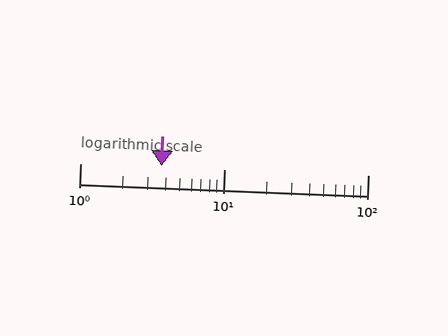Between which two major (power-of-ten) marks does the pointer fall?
The pointer is between 1 and 10.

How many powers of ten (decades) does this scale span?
The scale spans 2 decades, from 1 to 100.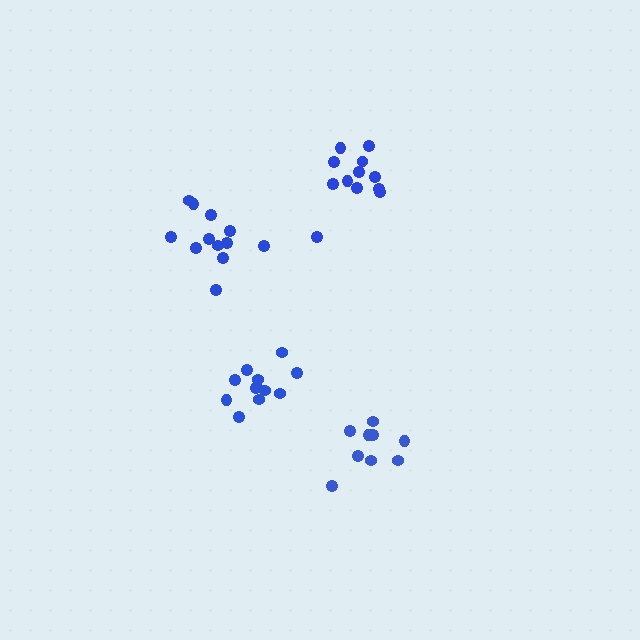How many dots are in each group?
Group 1: 12 dots, Group 2: 12 dots, Group 3: 9 dots, Group 4: 12 dots (45 total).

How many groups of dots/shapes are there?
There are 4 groups.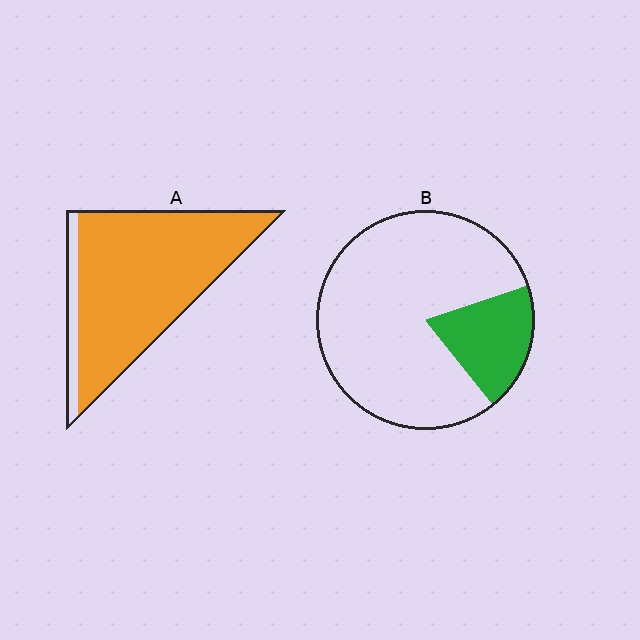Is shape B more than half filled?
No.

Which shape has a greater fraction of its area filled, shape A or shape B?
Shape A.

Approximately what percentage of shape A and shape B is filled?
A is approximately 90% and B is approximately 20%.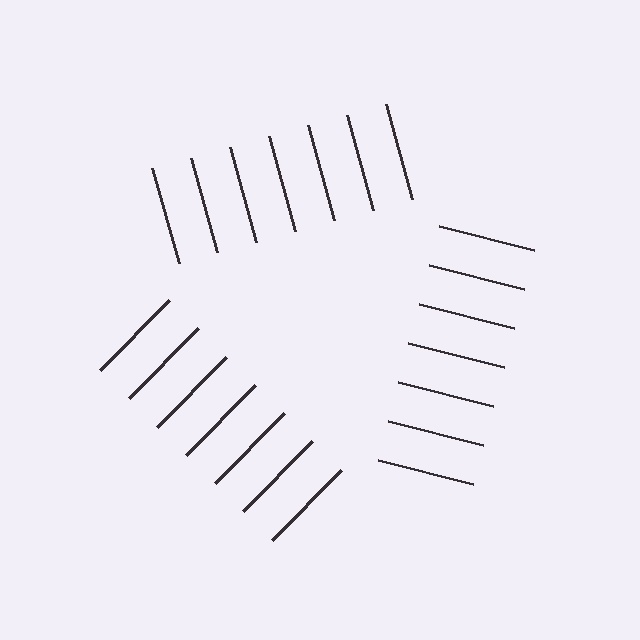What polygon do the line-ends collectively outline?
An illusory triangle — the line segments terminate on its edges but no continuous stroke is drawn.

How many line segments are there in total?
21 — 7 along each of the 3 edges.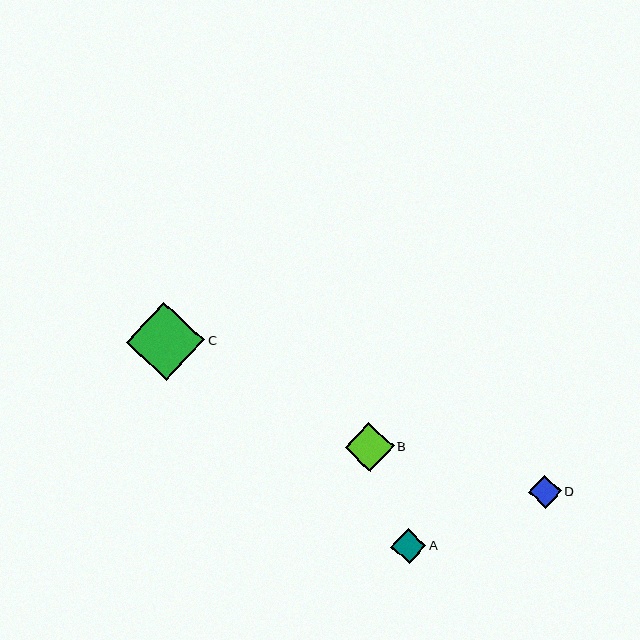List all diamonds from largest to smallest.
From largest to smallest: C, B, A, D.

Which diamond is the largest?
Diamond C is the largest with a size of approximately 78 pixels.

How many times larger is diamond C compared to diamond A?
Diamond C is approximately 2.2 times the size of diamond A.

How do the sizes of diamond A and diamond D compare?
Diamond A and diamond D are approximately the same size.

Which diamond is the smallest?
Diamond D is the smallest with a size of approximately 32 pixels.